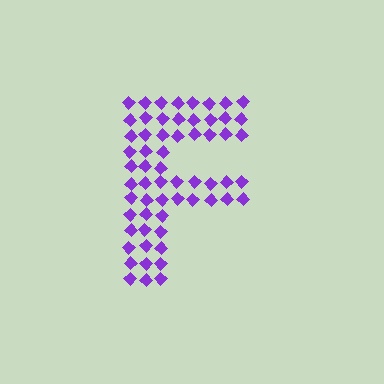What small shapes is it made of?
It is made of small diamonds.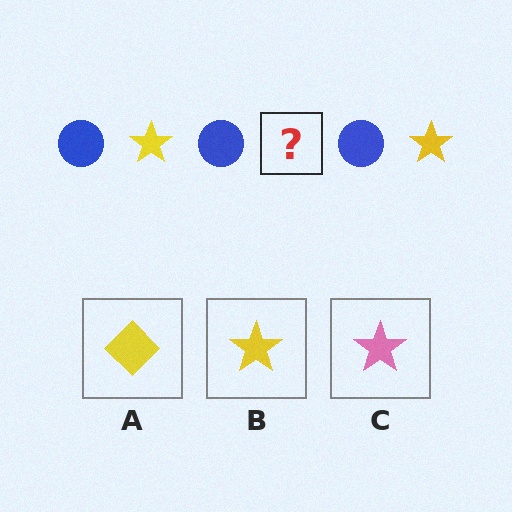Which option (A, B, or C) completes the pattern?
B.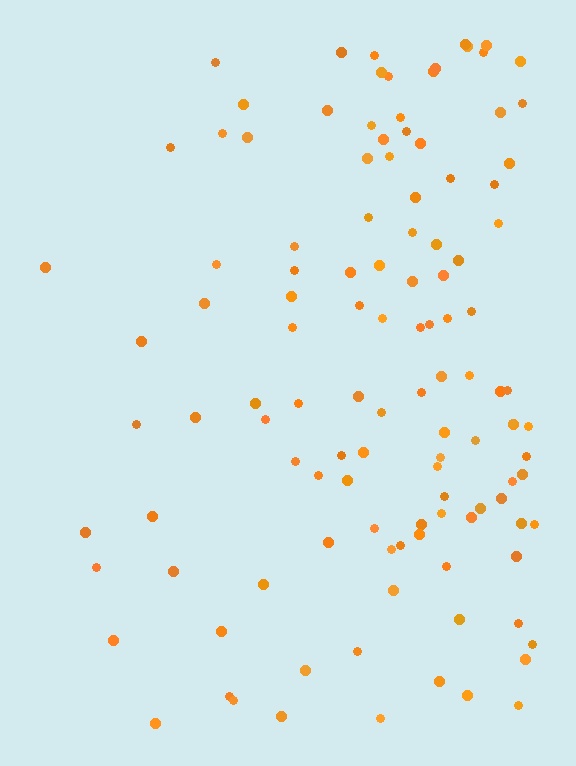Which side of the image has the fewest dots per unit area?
The left.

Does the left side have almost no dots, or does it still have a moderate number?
Still a moderate number, just noticeably fewer than the right.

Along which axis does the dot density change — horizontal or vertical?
Horizontal.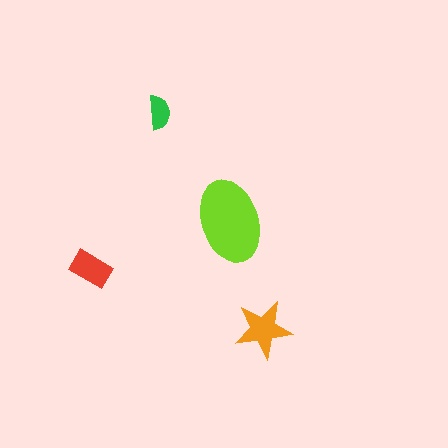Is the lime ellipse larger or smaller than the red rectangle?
Larger.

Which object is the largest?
The lime ellipse.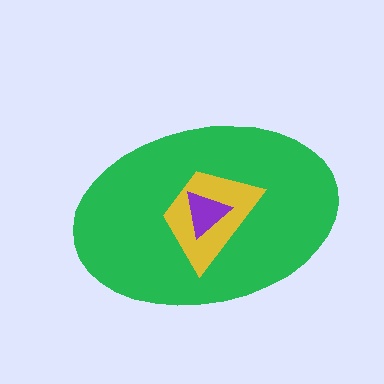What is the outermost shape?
The green ellipse.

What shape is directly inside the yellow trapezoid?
The purple triangle.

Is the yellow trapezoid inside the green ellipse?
Yes.